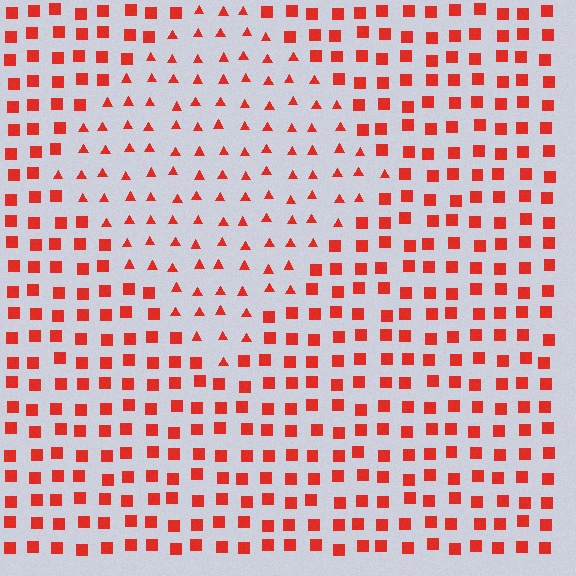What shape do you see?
I see a diamond.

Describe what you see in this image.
The image is filled with small red elements arranged in a uniform grid. A diamond-shaped region contains triangles, while the surrounding area contains squares. The boundary is defined purely by the change in element shape.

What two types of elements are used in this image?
The image uses triangles inside the diamond region and squares outside it.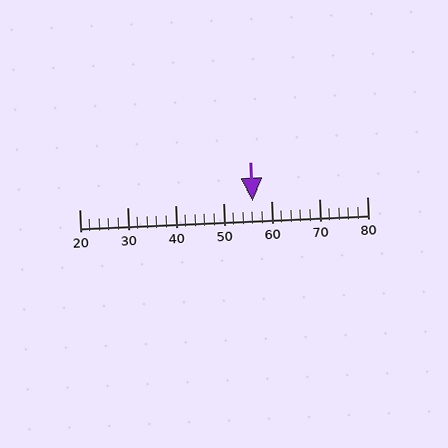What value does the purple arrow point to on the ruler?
The purple arrow points to approximately 56.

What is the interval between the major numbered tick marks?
The major tick marks are spaced 10 units apart.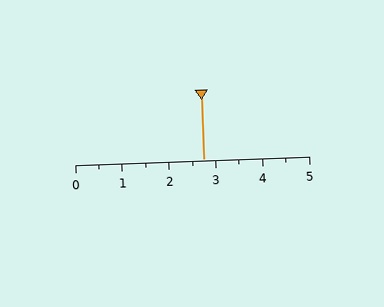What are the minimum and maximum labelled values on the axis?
The axis runs from 0 to 5.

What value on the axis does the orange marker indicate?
The marker indicates approximately 2.8.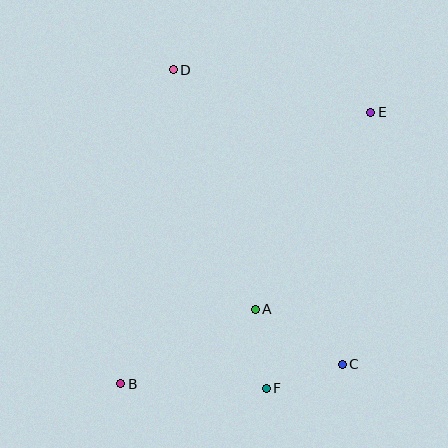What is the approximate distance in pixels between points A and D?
The distance between A and D is approximately 253 pixels.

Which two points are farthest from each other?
Points B and E are farthest from each other.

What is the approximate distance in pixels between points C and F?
The distance between C and F is approximately 80 pixels.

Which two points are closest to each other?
Points A and F are closest to each other.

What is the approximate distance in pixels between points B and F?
The distance between B and F is approximately 145 pixels.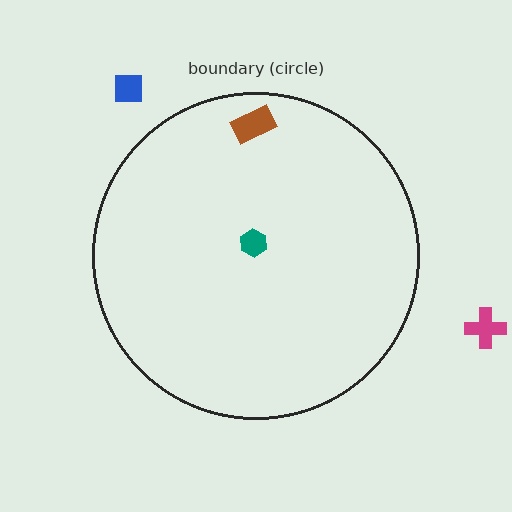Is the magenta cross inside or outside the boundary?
Outside.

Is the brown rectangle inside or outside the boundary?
Inside.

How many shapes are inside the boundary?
2 inside, 2 outside.